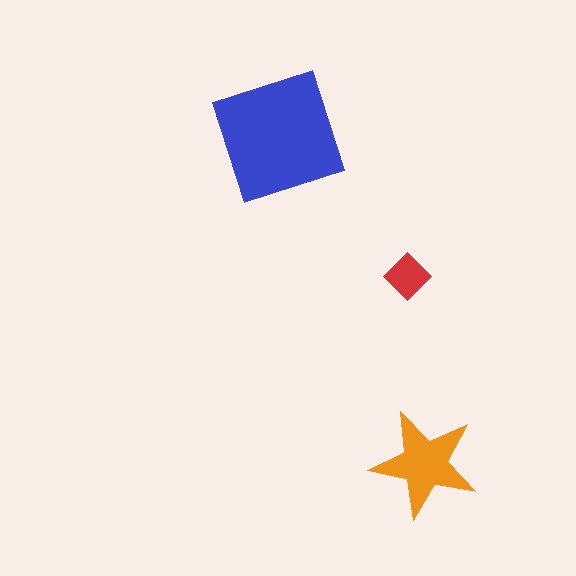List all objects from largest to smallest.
The blue square, the orange star, the red diamond.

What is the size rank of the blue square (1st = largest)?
1st.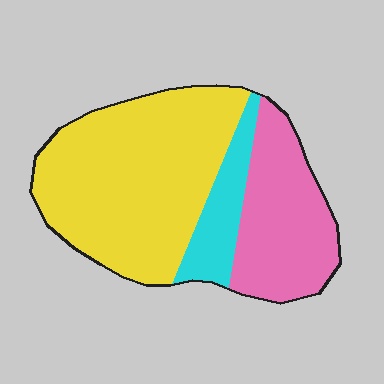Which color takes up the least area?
Cyan, at roughly 15%.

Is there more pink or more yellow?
Yellow.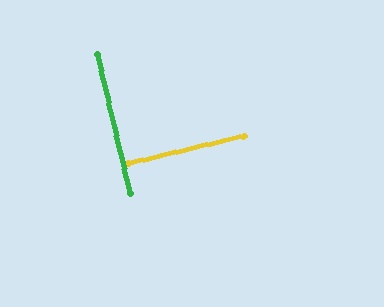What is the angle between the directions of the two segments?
Approximately 90 degrees.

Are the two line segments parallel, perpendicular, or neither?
Perpendicular — they meet at approximately 90°.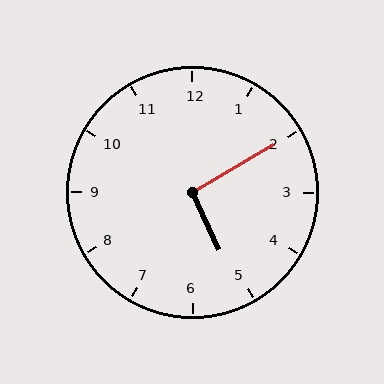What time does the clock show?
5:10.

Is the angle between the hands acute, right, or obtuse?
It is right.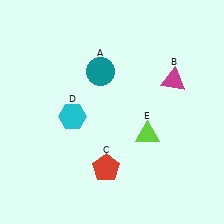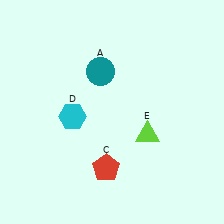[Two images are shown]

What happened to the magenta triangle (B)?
The magenta triangle (B) was removed in Image 2. It was in the top-right area of Image 1.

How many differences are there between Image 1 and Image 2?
There is 1 difference between the two images.